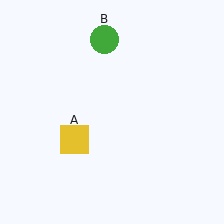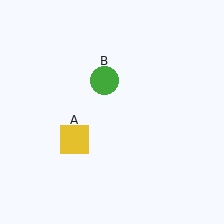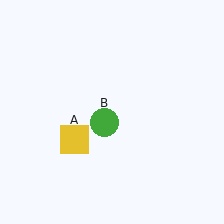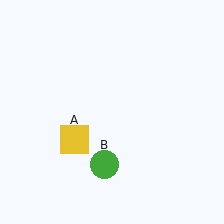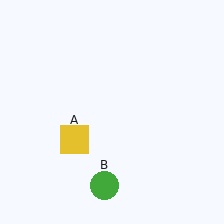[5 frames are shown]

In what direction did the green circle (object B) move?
The green circle (object B) moved down.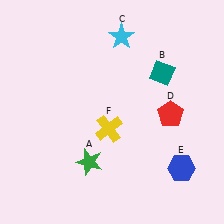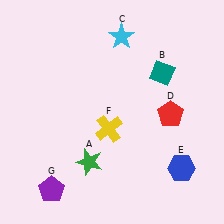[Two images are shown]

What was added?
A purple pentagon (G) was added in Image 2.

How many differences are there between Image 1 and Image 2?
There is 1 difference between the two images.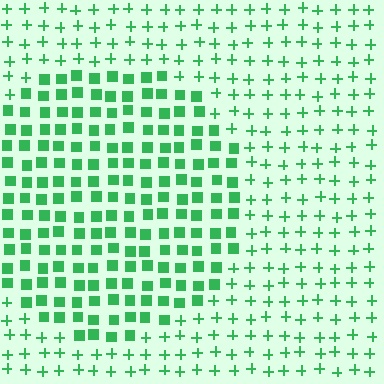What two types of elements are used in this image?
The image uses squares inside the circle region and plus signs outside it.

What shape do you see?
I see a circle.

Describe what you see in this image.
The image is filled with small green elements arranged in a uniform grid. A circle-shaped region contains squares, while the surrounding area contains plus signs. The boundary is defined purely by the change in element shape.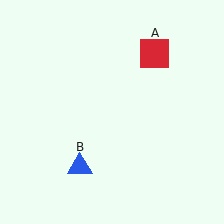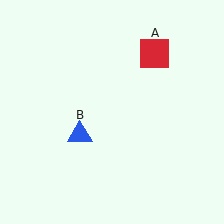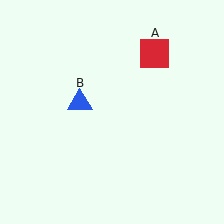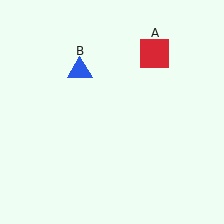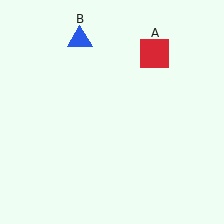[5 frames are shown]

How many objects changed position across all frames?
1 object changed position: blue triangle (object B).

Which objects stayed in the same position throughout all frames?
Red square (object A) remained stationary.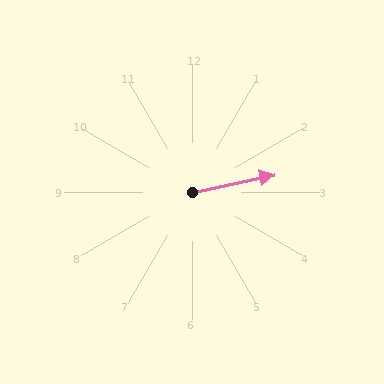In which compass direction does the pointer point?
East.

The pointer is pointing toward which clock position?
Roughly 3 o'clock.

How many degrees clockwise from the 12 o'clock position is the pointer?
Approximately 78 degrees.